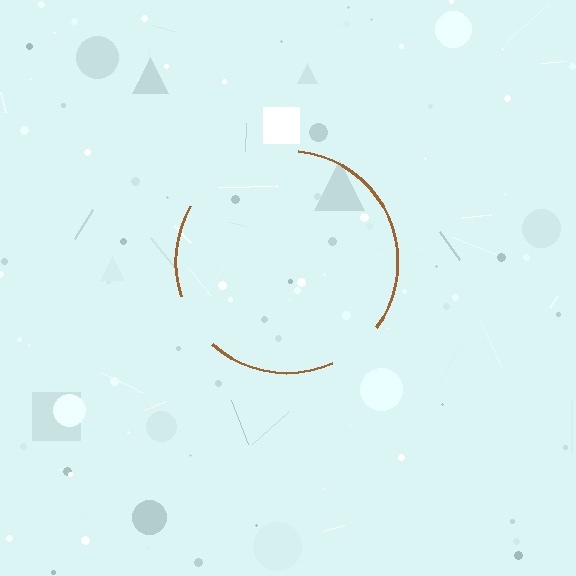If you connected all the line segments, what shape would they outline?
They would outline a circle.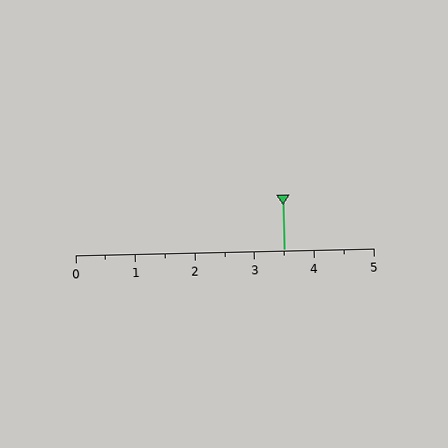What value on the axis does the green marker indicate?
The marker indicates approximately 3.5.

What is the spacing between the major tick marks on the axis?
The major ticks are spaced 1 apart.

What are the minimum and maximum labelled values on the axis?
The axis runs from 0 to 5.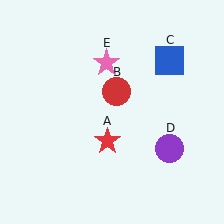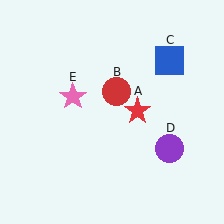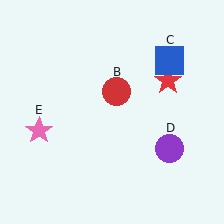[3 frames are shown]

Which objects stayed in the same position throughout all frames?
Red circle (object B) and blue square (object C) and purple circle (object D) remained stationary.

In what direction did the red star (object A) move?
The red star (object A) moved up and to the right.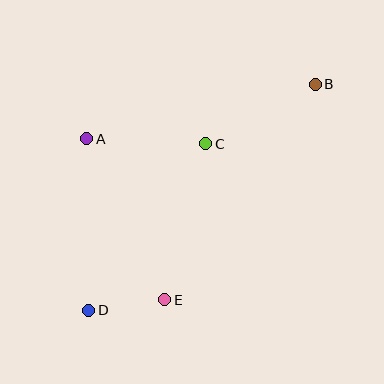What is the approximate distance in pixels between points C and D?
The distance between C and D is approximately 203 pixels.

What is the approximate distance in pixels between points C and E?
The distance between C and E is approximately 161 pixels.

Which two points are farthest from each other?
Points B and D are farthest from each other.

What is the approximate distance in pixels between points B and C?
The distance between B and C is approximately 125 pixels.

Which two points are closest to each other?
Points D and E are closest to each other.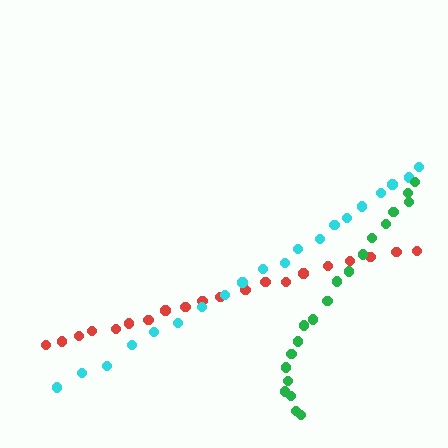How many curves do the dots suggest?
There are 3 distinct paths.